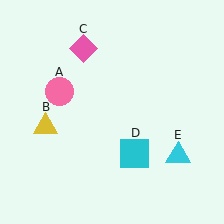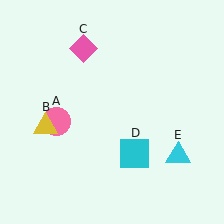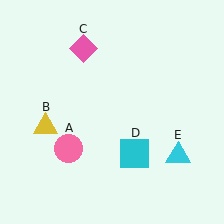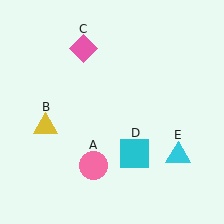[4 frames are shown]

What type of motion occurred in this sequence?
The pink circle (object A) rotated counterclockwise around the center of the scene.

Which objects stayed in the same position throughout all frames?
Yellow triangle (object B) and pink diamond (object C) and cyan square (object D) and cyan triangle (object E) remained stationary.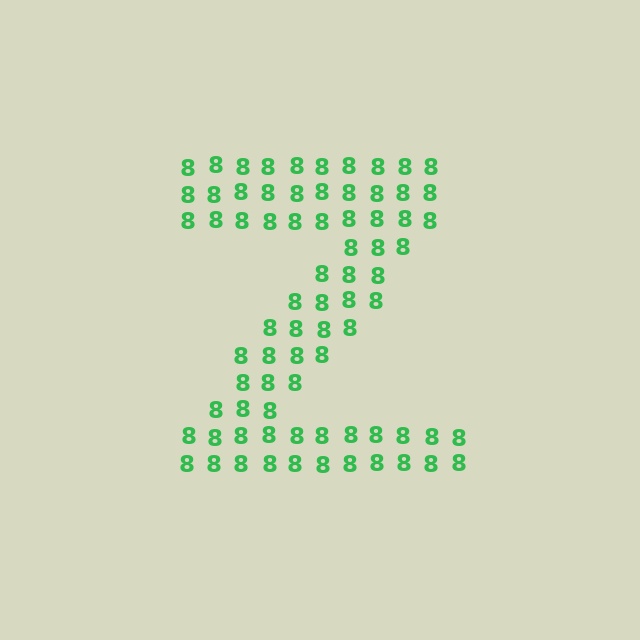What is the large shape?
The large shape is the letter Z.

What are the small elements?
The small elements are digit 8's.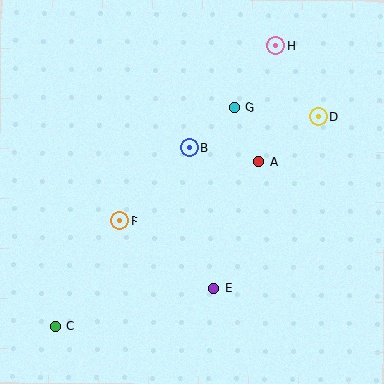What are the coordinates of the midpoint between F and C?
The midpoint between F and C is at (87, 274).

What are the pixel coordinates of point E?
Point E is at (214, 288).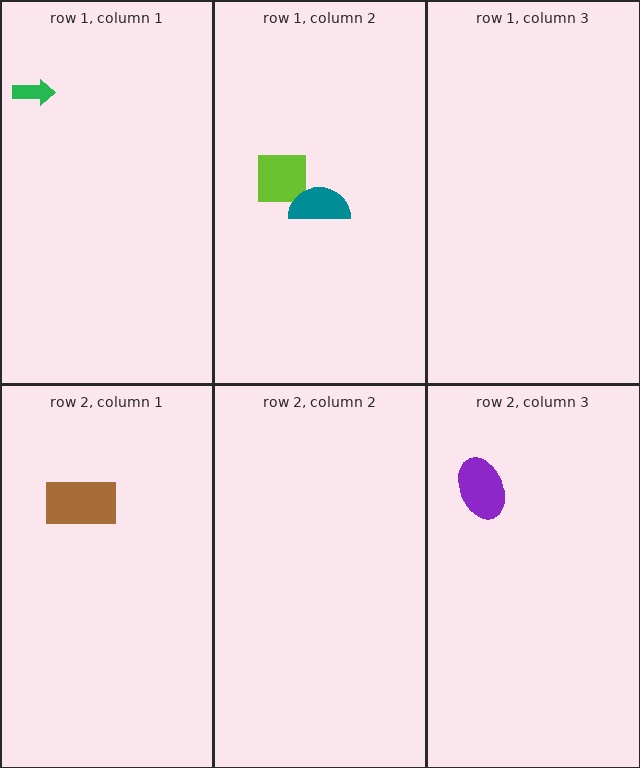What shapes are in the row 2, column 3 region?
The purple ellipse.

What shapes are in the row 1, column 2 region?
The lime square, the teal semicircle.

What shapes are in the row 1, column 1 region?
The green arrow.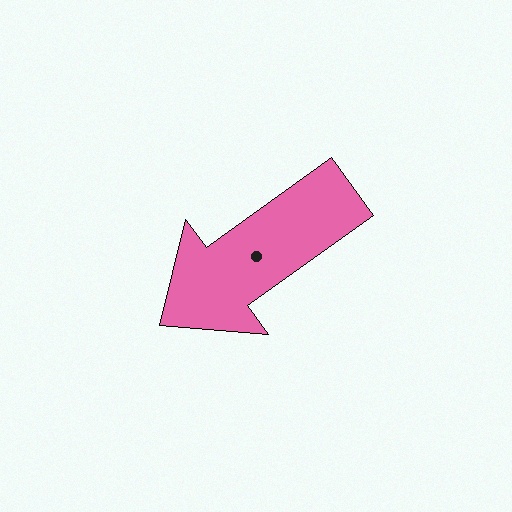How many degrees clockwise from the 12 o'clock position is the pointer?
Approximately 234 degrees.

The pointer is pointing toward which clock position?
Roughly 8 o'clock.